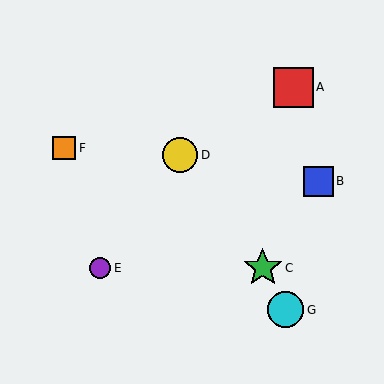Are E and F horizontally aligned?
No, E is at y≈268 and F is at y≈148.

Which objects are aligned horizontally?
Objects C, E are aligned horizontally.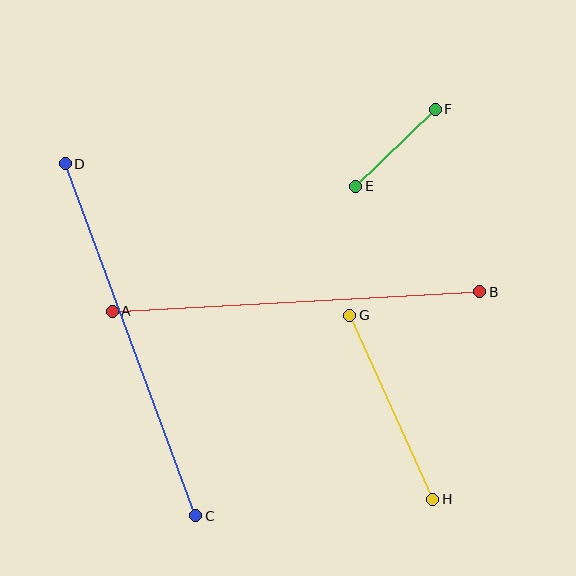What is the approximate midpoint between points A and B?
The midpoint is at approximately (296, 301) pixels.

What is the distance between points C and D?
The distance is approximately 375 pixels.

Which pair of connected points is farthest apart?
Points C and D are farthest apart.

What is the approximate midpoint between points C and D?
The midpoint is at approximately (131, 340) pixels.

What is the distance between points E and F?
The distance is approximately 111 pixels.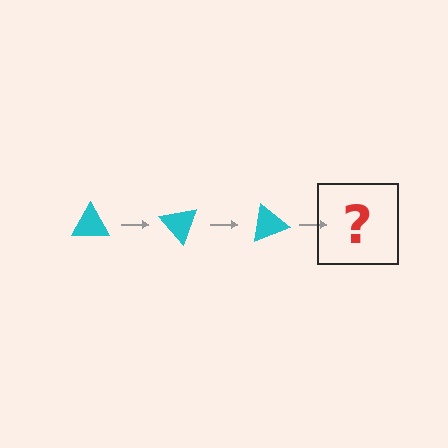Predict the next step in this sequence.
The next step is a cyan triangle rotated 150 degrees.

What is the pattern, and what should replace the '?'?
The pattern is that the triangle rotates 50 degrees each step. The '?' should be a cyan triangle rotated 150 degrees.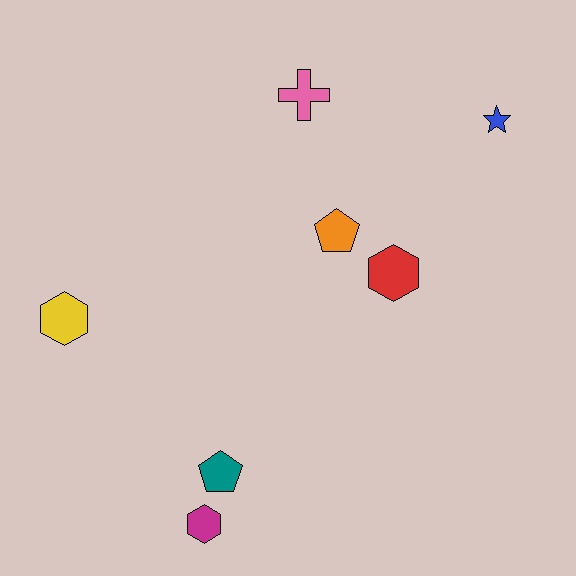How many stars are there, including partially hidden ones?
There is 1 star.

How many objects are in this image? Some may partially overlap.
There are 7 objects.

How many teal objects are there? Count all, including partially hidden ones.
There is 1 teal object.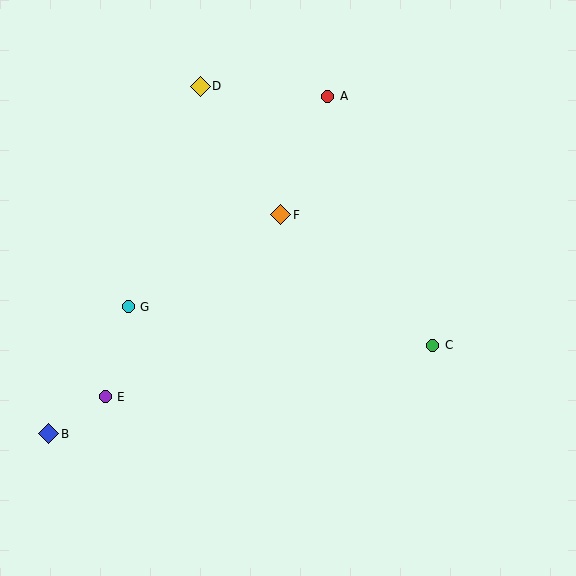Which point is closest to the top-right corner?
Point A is closest to the top-right corner.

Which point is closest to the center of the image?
Point F at (281, 215) is closest to the center.